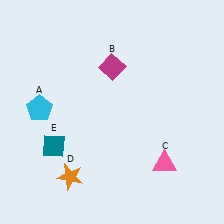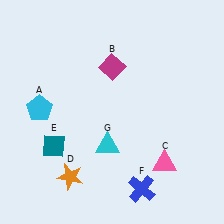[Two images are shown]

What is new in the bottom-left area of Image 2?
A cyan triangle (G) was added in the bottom-left area of Image 2.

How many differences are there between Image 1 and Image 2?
There are 2 differences between the two images.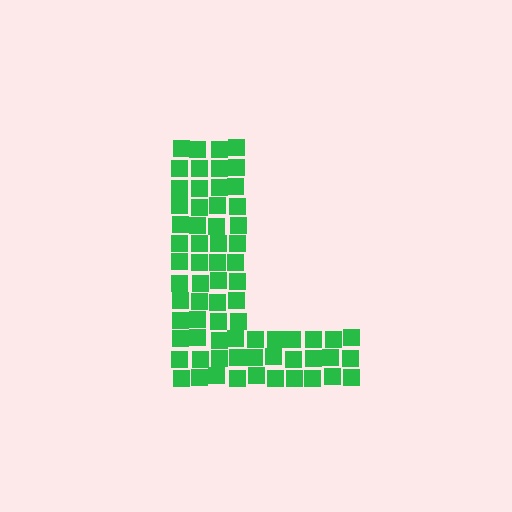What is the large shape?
The large shape is the letter L.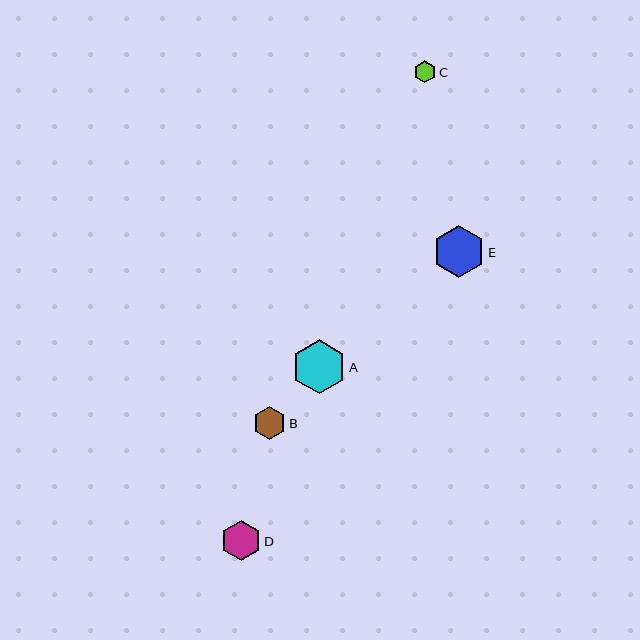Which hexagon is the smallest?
Hexagon C is the smallest with a size of approximately 22 pixels.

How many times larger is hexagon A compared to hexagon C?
Hexagon A is approximately 2.5 times the size of hexagon C.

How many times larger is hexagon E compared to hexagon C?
Hexagon E is approximately 2.4 times the size of hexagon C.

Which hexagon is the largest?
Hexagon A is the largest with a size of approximately 54 pixels.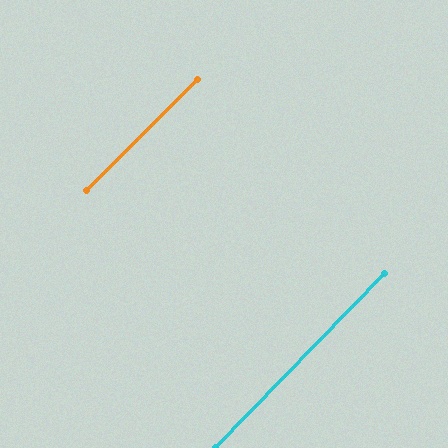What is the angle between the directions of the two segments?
Approximately 1 degree.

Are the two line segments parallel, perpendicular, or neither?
Parallel — their directions differ by only 0.7°.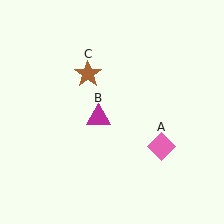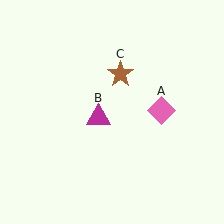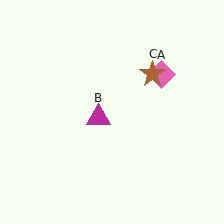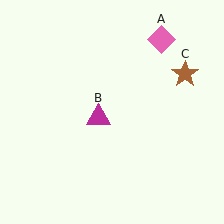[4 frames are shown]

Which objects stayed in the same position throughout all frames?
Magenta triangle (object B) remained stationary.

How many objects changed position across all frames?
2 objects changed position: pink diamond (object A), brown star (object C).